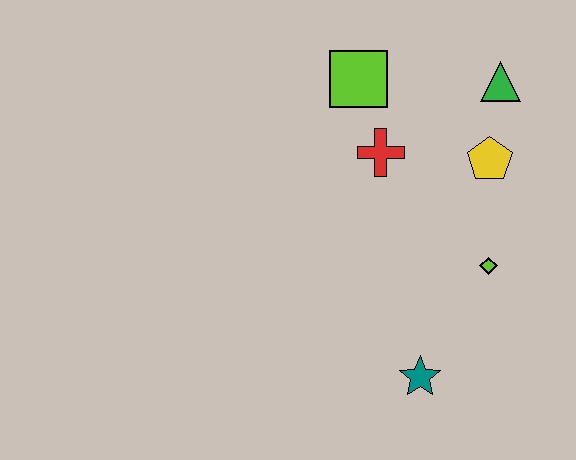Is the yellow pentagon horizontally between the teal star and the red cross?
No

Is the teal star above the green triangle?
No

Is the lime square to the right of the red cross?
No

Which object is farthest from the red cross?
The teal star is farthest from the red cross.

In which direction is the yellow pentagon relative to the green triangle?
The yellow pentagon is below the green triangle.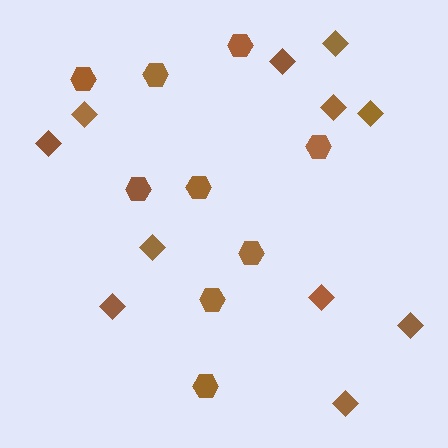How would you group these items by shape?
There are 2 groups: one group of hexagons (9) and one group of diamonds (11).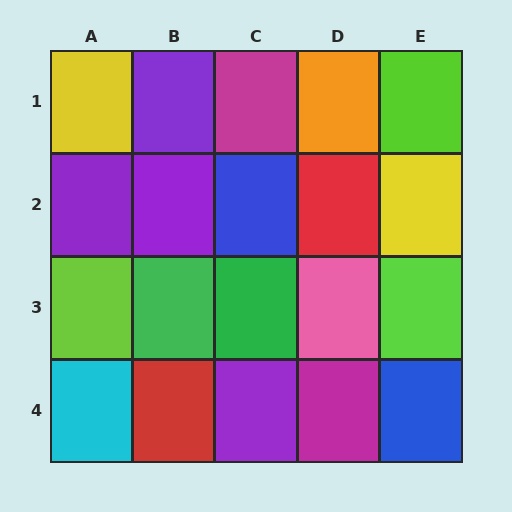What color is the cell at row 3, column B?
Green.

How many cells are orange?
1 cell is orange.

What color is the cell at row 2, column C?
Blue.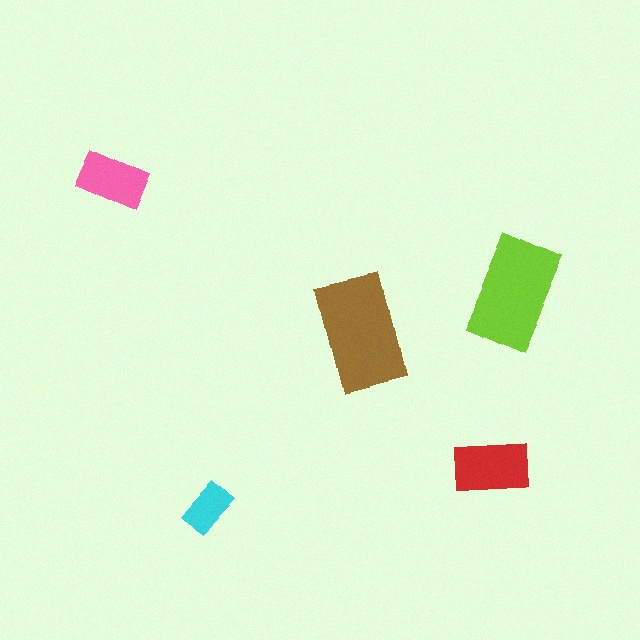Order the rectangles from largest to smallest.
the brown one, the lime one, the red one, the pink one, the cyan one.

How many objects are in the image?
There are 5 objects in the image.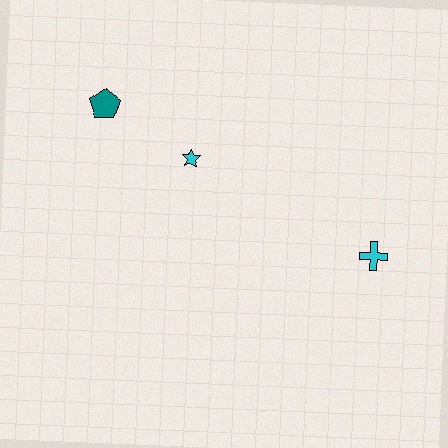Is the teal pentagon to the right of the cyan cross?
No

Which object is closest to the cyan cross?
The cyan star is closest to the cyan cross.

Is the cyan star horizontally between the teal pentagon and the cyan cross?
Yes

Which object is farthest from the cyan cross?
The teal pentagon is farthest from the cyan cross.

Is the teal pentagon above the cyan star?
Yes